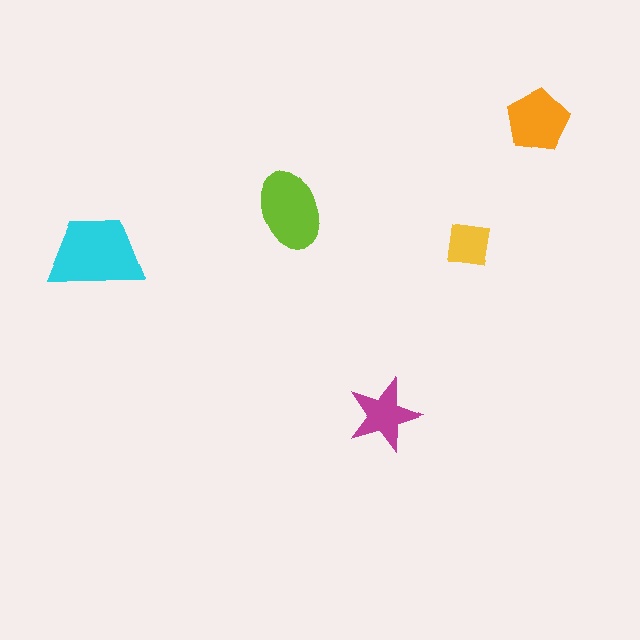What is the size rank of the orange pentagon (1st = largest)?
3rd.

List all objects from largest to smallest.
The cyan trapezoid, the lime ellipse, the orange pentagon, the magenta star, the yellow square.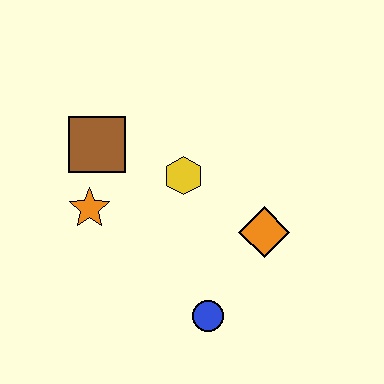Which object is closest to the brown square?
The orange star is closest to the brown square.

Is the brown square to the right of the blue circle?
No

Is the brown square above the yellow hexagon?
Yes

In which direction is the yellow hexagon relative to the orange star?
The yellow hexagon is to the right of the orange star.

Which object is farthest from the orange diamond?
The brown square is farthest from the orange diamond.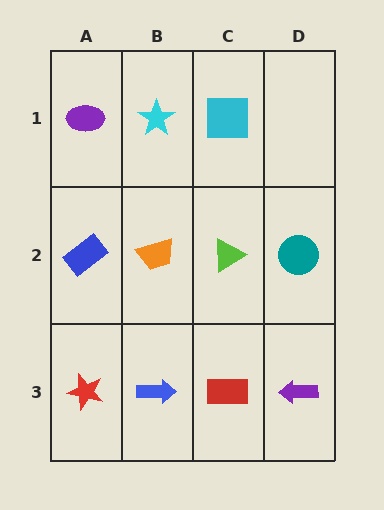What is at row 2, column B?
An orange trapezoid.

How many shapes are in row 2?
4 shapes.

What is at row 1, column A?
A purple ellipse.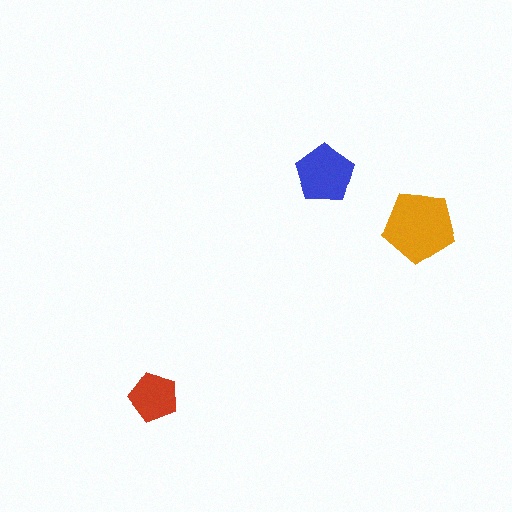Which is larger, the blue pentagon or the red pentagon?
The blue one.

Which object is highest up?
The blue pentagon is topmost.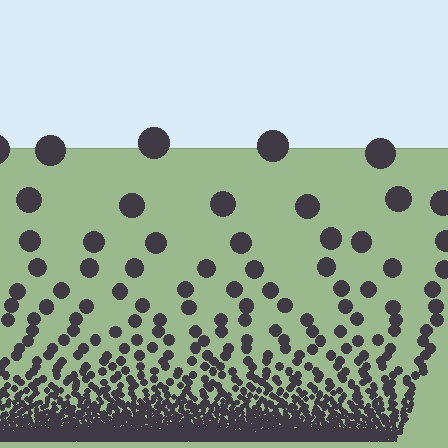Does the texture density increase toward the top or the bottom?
Density increases toward the bottom.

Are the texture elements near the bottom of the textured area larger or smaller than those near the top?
Smaller. The gradient is inverted — elements near the bottom are smaller and denser.